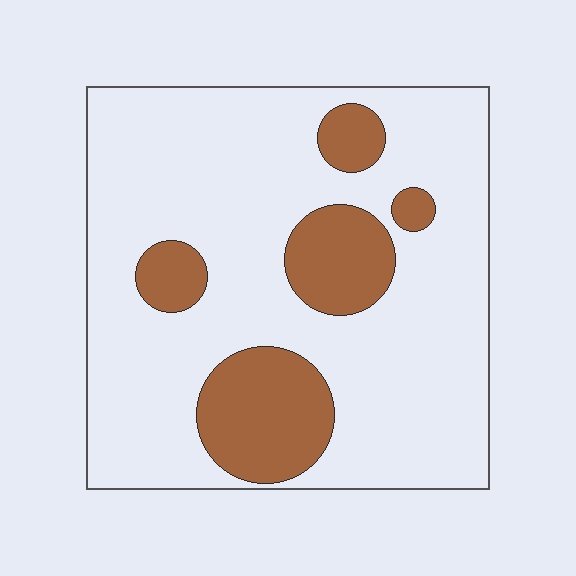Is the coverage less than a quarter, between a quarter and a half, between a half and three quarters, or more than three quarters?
Less than a quarter.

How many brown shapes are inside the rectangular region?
5.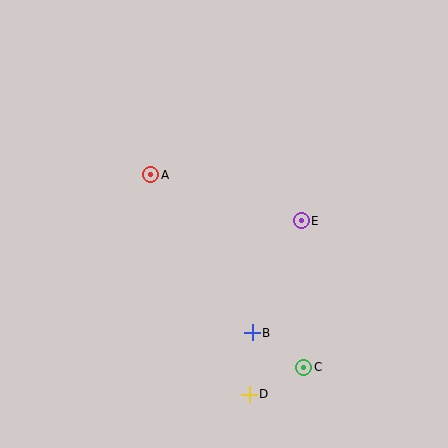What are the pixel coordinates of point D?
Point D is at (249, 394).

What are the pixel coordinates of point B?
Point B is at (252, 333).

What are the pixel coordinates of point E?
Point E is at (301, 221).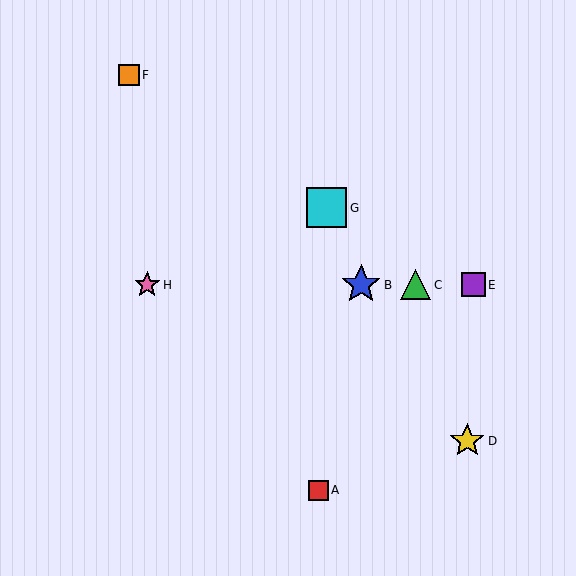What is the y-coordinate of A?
Object A is at y≈490.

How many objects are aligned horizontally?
4 objects (B, C, E, H) are aligned horizontally.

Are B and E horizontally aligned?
Yes, both are at y≈285.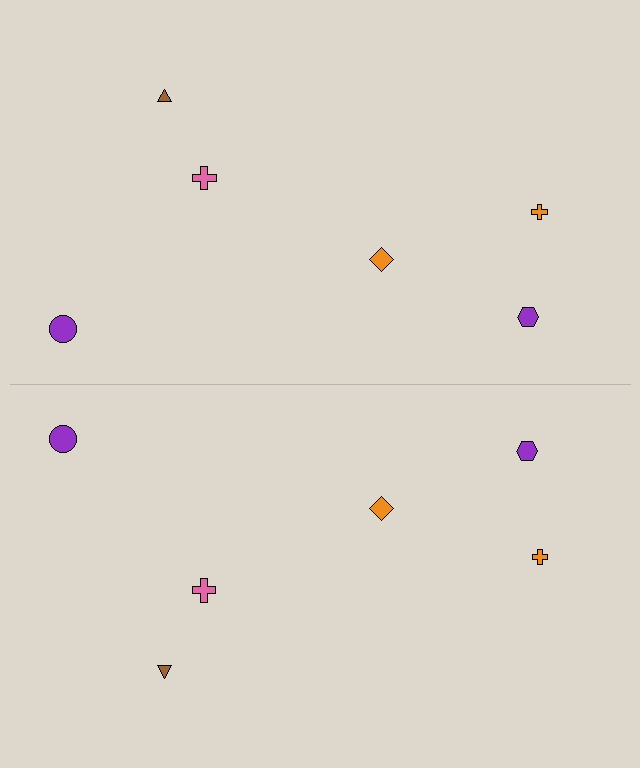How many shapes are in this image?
There are 12 shapes in this image.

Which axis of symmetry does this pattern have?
The pattern has a horizontal axis of symmetry running through the center of the image.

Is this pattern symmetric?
Yes, this pattern has bilateral (reflection) symmetry.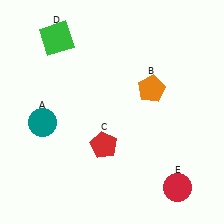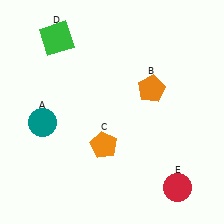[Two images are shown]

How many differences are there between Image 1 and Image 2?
There is 1 difference between the two images.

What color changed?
The pentagon (C) changed from red in Image 1 to orange in Image 2.